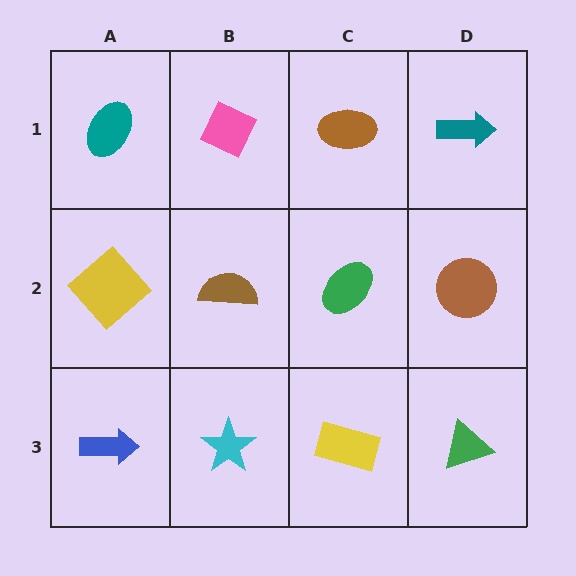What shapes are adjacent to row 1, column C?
A green ellipse (row 2, column C), a pink diamond (row 1, column B), a teal arrow (row 1, column D).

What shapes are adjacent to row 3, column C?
A green ellipse (row 2, column C), a cyan star (row 3, column B), a green triangle (row 3, column D).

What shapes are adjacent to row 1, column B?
A brown semicircle (row 2, column B), a teal ellipse (row 1, column A), a brown ellipse (row 1, column C).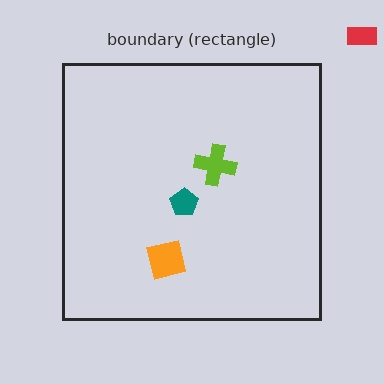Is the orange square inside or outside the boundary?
Inside.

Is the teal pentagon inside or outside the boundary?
Inside.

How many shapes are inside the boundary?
3 inside, 1 outside.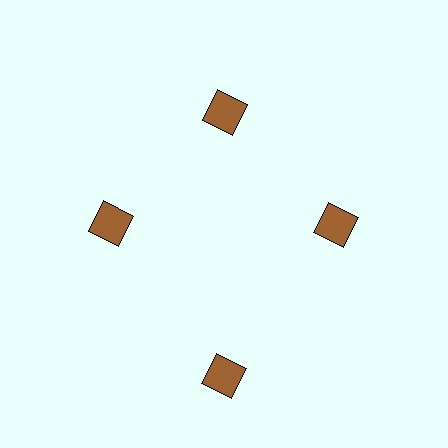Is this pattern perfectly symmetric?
No. The 4 brown squares are arranged in a ring, but one element near the 6 o'clock position is pushed outward from the center, breaking the 4-fold rotational symmetry.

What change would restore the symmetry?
The symmetry would be restored by moving it inward, back onto the ring so that all 4 squares sit at equal angles and equal distance from the center.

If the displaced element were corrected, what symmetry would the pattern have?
It would have 4-fold rotational symmetry — the pattern would map onto itself every 90 degrees.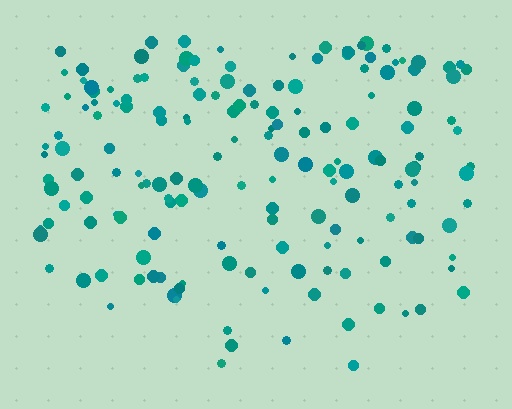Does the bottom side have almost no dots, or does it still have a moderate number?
Still a moderate number, just noticeably fewer than the top.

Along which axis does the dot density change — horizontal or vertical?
Vertical.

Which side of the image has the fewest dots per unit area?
The bottom.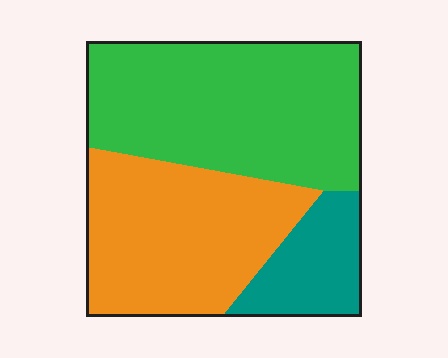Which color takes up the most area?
Green, at roughly 45%.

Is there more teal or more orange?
Orange.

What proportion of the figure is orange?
Orange takes up between a third and a half of the figure.